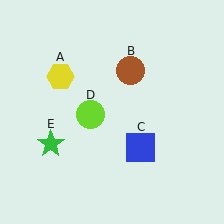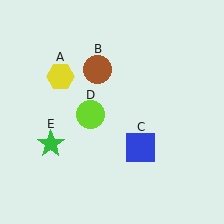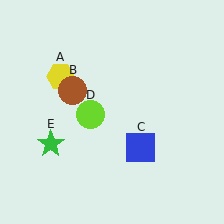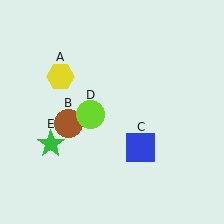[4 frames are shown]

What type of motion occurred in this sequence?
The brown circle (object B) rotated counterclockwise around the center of the scene.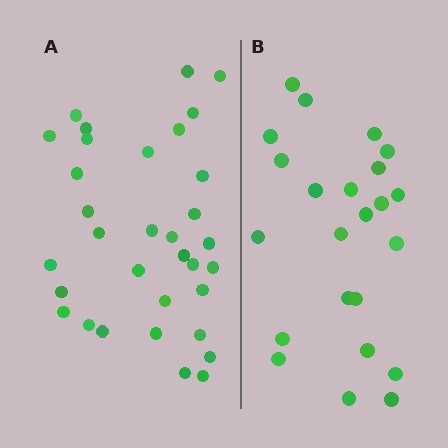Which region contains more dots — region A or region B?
Region A (the left region) has more dots.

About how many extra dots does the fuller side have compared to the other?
Region A has roughly 10 or so more dots than region B.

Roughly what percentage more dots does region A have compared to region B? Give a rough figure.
About 45% more.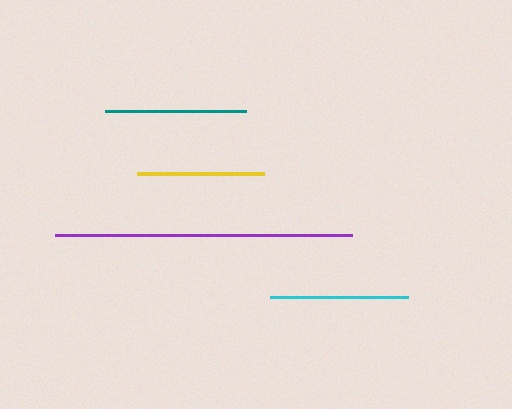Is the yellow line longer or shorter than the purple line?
The purple line is longer than the yellow line.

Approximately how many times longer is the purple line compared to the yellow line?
The purple line is approximately 2.3 times the length of the yellow line.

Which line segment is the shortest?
The yellow line is the shortest at approximately 127 pixels.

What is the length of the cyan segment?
The cyan segment is approximately 138 pixels long.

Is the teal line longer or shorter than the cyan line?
The teal line is longer than the cyan line.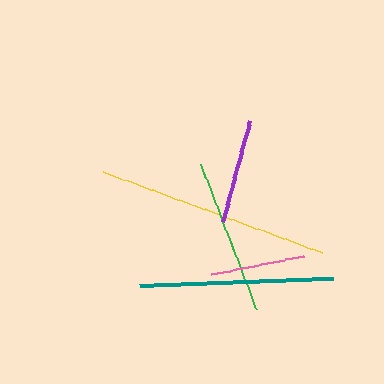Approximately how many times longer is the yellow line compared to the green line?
The yellow line is approximately 1.5 times the length of the green line.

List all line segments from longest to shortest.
From longest to shortest: yellow, teal, green, purple, pink.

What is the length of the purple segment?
The purple segment is approximately 104 pixels long.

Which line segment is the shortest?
The pink line is the shortest at approximately 95 pixels.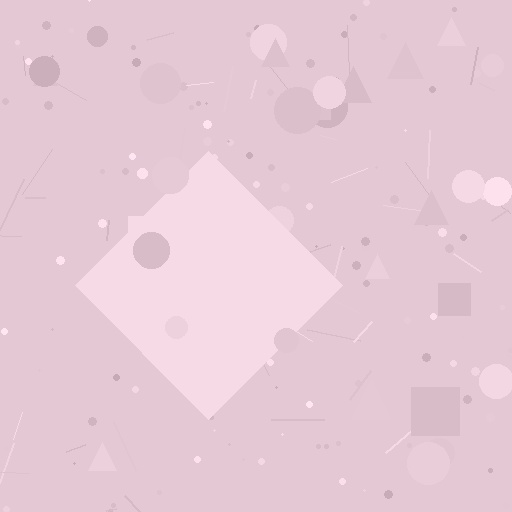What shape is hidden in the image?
A diamond is hidden in the image.